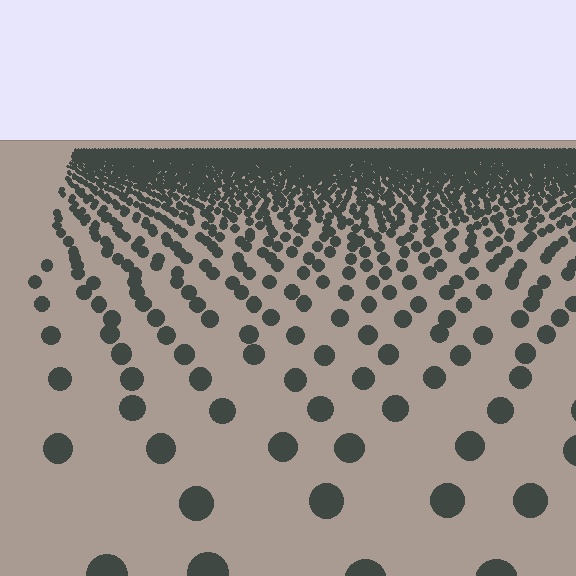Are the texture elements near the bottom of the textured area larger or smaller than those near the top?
Larger. Near the bottom, elements are closer to the viewer and appear at a bigger on-screen size.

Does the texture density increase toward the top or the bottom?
Density increases toward the top.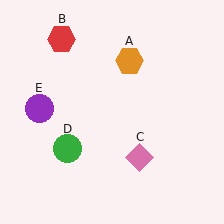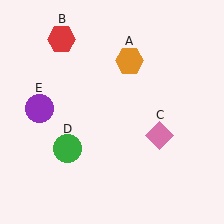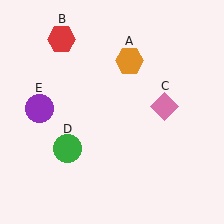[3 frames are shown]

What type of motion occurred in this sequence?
The pink diamond (object C) rotated counterclockwise around the center of the scene.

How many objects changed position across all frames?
1 object changed position: pink diamond (object C).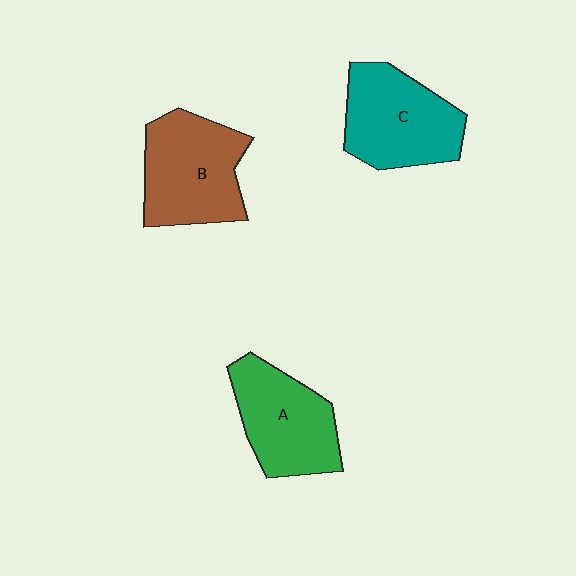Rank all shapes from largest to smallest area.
From largest to smallest: B (brown), C (teal), A (green).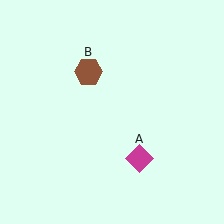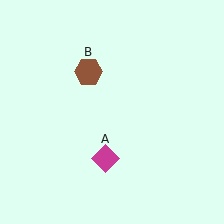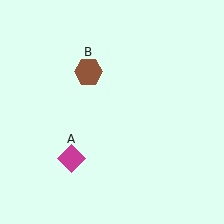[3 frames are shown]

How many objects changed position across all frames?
1 object changed position: magenta diamond (object A).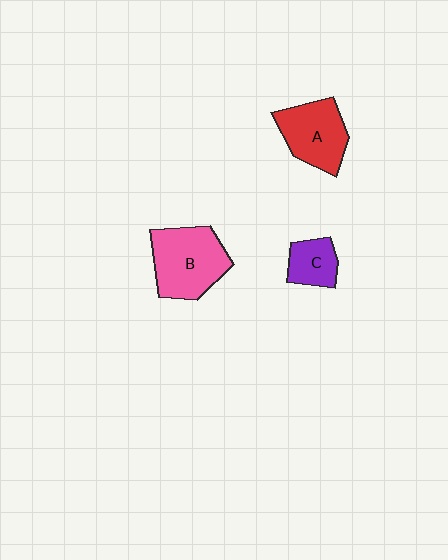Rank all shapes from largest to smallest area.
From largest to smallest: B (pink), A (red), C (purple).